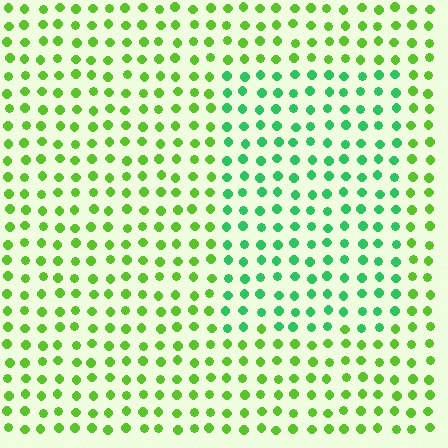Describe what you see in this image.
The image is filled with small lime elements in a uniform arrangement. A rectangle-shaped region is visible where the elements are tinted to a slightly different hue, forming a subtle color boundary.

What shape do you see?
I see a rectangle.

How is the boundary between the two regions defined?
The boundary is defined purely by a slight shift in hue (about 39 degrees). Spacing, size, and orientation are identical on both sides.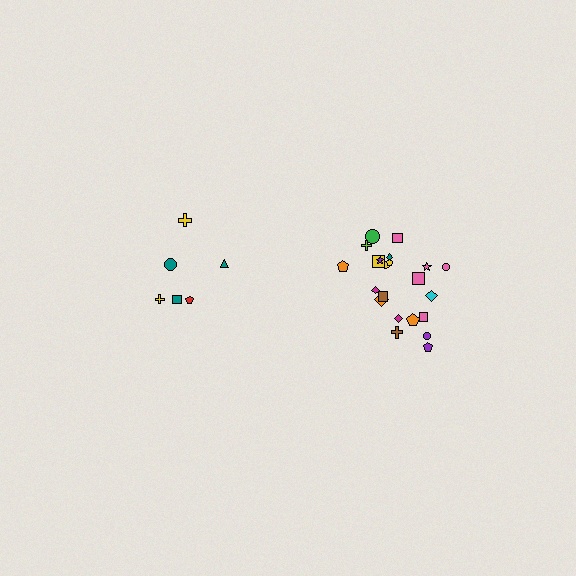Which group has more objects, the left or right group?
The right group.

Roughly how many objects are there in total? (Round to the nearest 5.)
Roughly 30 objects in total.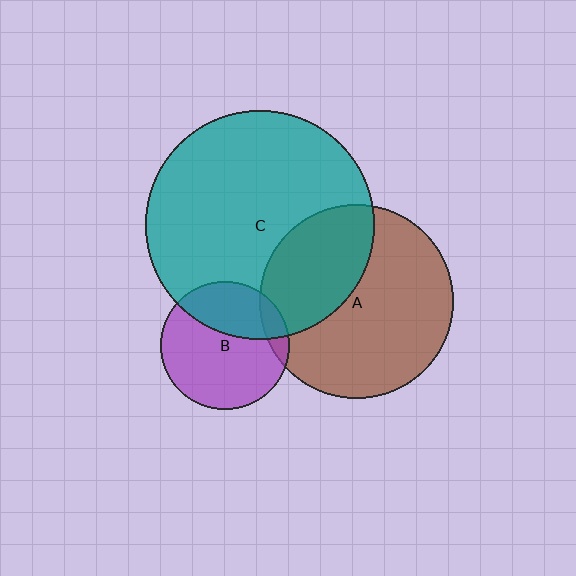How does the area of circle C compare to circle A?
Approximately 1.4 times.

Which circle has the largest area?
Circle C (teal).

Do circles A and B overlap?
Yes.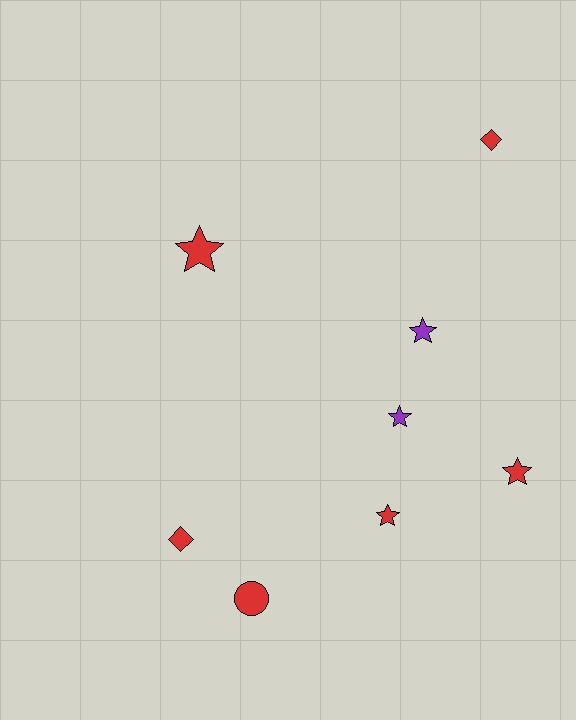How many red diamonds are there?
There are 2 red diamonds.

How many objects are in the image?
There are 8 objects.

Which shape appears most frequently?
Star, with 5 objects.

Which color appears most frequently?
Red, with 6 objects.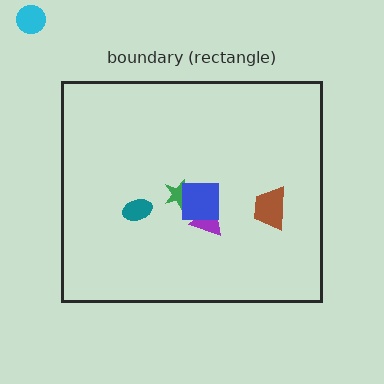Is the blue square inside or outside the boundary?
Inside.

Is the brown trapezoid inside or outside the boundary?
Inside.